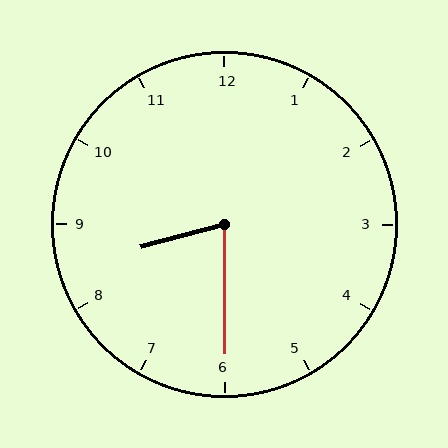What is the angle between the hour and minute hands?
Approximately 75 degrees.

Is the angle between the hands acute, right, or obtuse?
It is acute.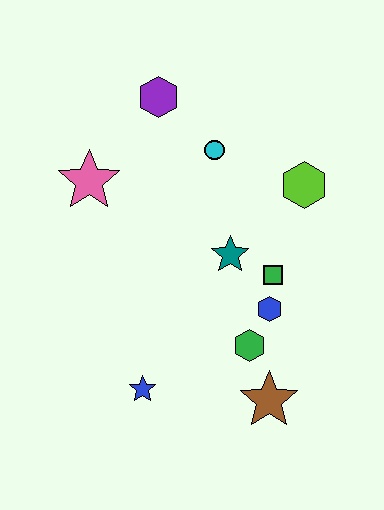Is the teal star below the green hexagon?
No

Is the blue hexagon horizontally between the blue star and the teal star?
No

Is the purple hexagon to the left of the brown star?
Yes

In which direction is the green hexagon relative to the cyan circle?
The green hexagon is below the cyan circle.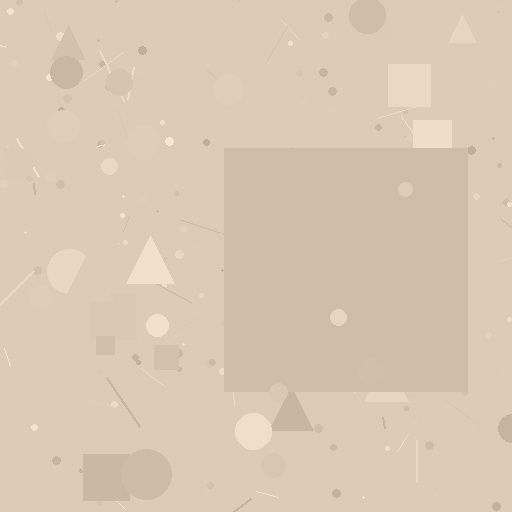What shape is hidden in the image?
A square is hidden in the image.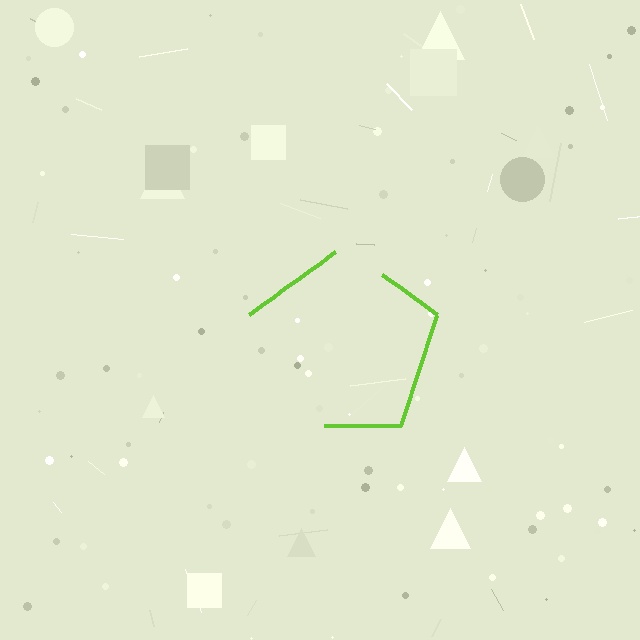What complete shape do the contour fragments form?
The contour fragments form a pentagon.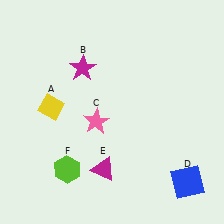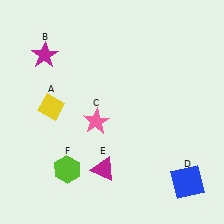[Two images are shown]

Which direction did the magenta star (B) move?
The magenta star (B) moved left.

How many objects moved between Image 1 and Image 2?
1 object moved between the two images.